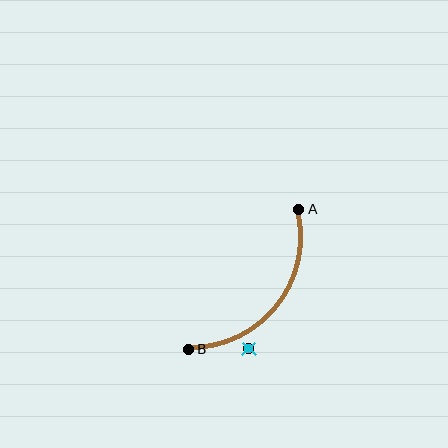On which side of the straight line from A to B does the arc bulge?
The arc bulges below and to the right of the straight line connecting A and B.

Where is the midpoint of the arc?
The arc midpoint is the point on the curve farthest from the straight line joining A and B. It sits below and to the right of that line.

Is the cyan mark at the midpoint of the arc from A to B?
No — the cyan mark does not lie on the arc at all. It sits slightly outside the curve.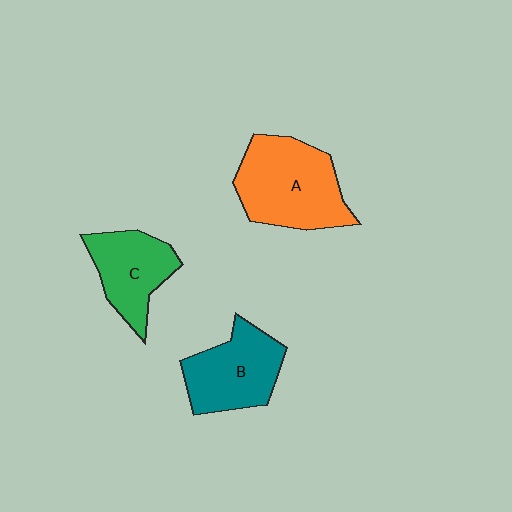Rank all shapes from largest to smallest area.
From largest to smallest: A (orange), B (teal), C (green).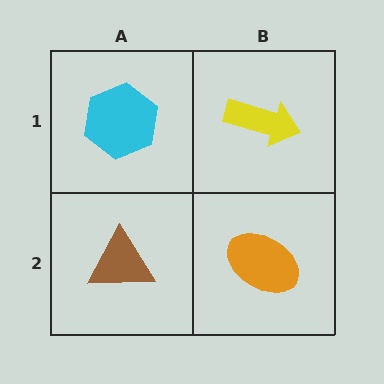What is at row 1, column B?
A yellow arrow.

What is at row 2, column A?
A brown triangle.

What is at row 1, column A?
A cyan hexagon.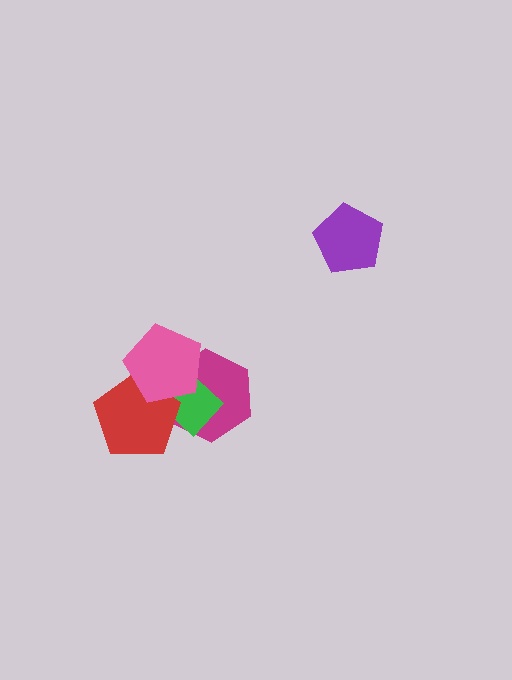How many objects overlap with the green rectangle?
3 objects overlap with the green rectangle.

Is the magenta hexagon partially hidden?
Yes, it is partially covered by another shape.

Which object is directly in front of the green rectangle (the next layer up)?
The red pentagon is directly in front of the green rectangle.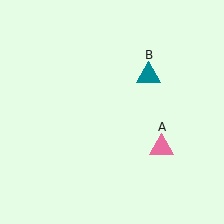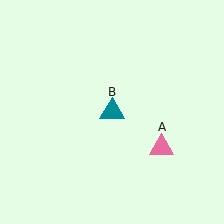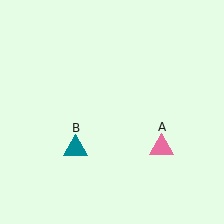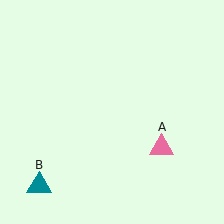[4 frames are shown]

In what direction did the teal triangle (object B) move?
The teal triangle (object B) moved down and to the left.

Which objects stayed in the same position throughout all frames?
Pink triangle (object A) remained stationary.